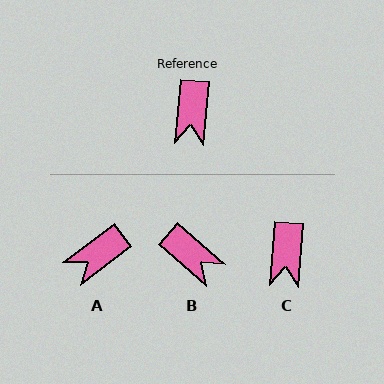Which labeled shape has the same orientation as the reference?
C.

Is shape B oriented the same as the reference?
No, it is off by about 53 degrees.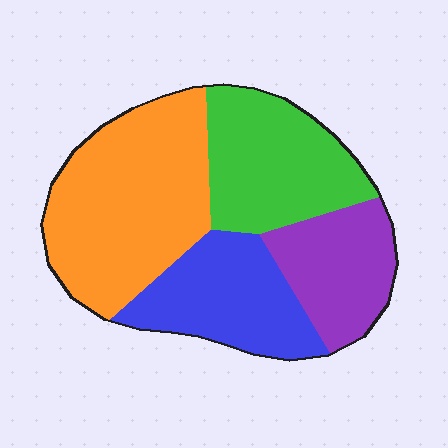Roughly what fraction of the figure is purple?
Purple covers around 20% of the figure.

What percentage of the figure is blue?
Blue covers 22% of the figure.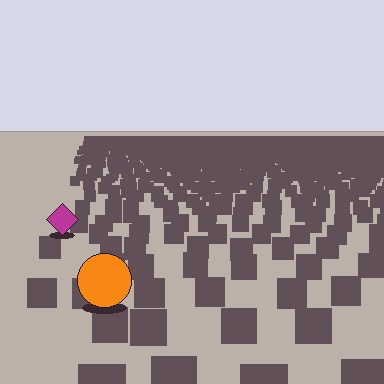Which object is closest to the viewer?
The orange circle is closest. The texture marks near it are larger and more spread out.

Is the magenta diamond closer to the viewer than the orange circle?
No. The orange circle is closer — you can tell from the texture gradient: the ground texture is coarser near it.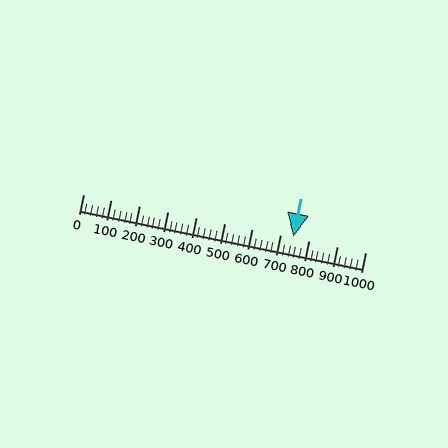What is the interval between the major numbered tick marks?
The major tick marks are spaced 100 units apart.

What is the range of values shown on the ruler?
The ruler shows values from 0 to 1000.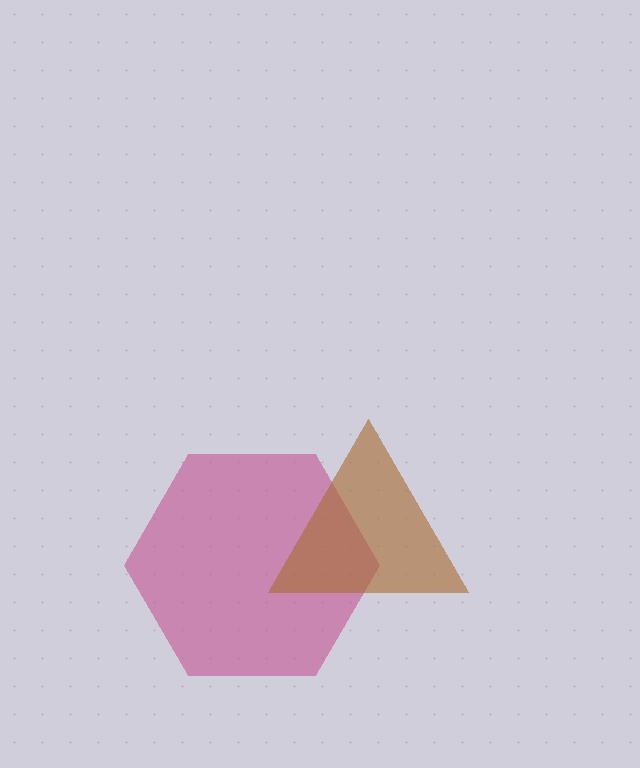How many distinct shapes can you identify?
There are 2 distinct shapes: a magenta hexagon, a brown triangle.